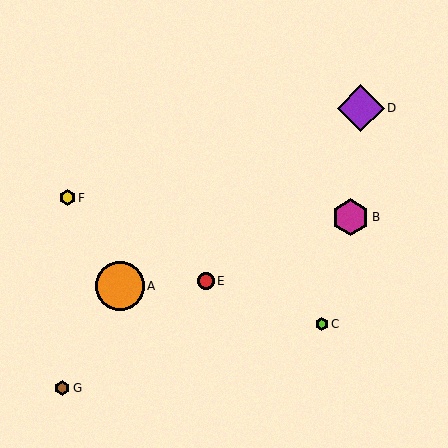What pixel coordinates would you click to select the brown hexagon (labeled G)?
Click at (62, 388) to select the brown hexagon G.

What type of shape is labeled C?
Shape C is a lime hexagon.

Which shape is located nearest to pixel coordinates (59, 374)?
The brown hexagon (labeled G) at (62, 388) is nearest to that location.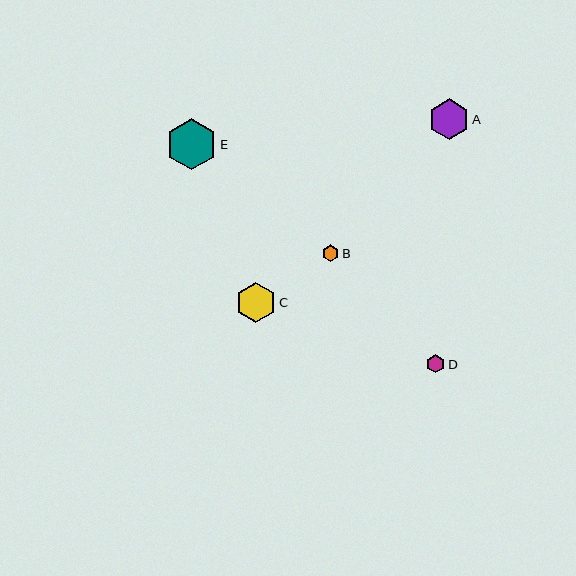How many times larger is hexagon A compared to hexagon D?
Hexagon A is approximately 2.2 times the size of hexagon D.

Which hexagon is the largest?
Hexagon E is the largest with a size of approximately 51 pixels.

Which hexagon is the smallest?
Hexagon B is the smallest with a size of approximately 17 pixels.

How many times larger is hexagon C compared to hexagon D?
Hexagon C is approximately 2.2 times the size of hexagon D.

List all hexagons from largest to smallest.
From largest to smallest: E, A, C, D, B.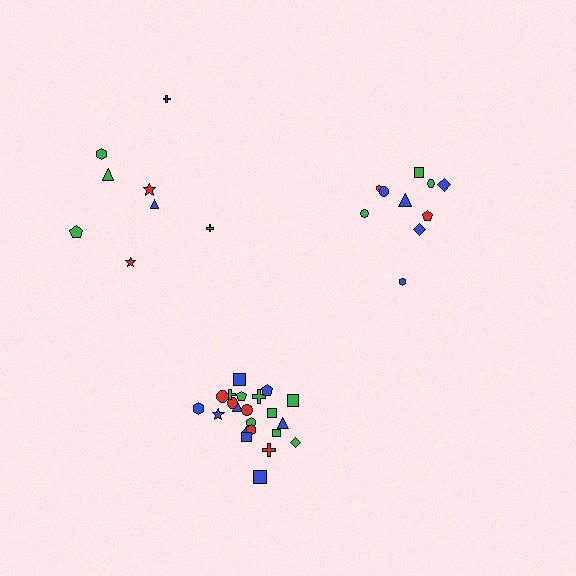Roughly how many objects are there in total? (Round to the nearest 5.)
Roughly 40 objects in total.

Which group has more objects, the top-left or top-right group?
The top-right group.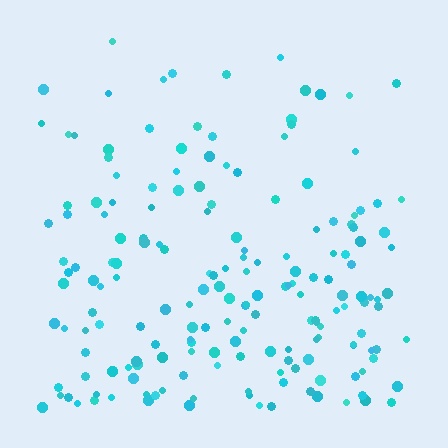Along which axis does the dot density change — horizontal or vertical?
Vertical.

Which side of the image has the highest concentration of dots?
The bottom.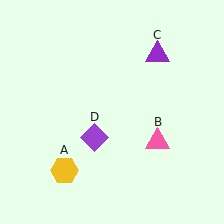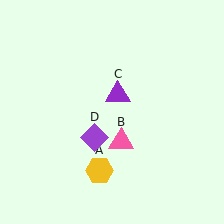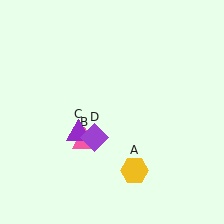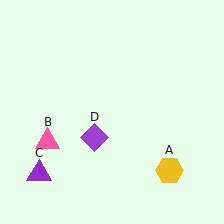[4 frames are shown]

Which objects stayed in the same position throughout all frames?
Purple diamond (object D) remained stationary.